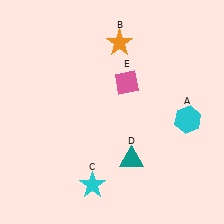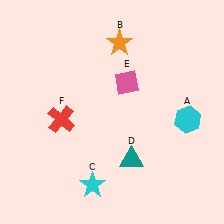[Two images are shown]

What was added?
A red cross (F) was added in Image 2.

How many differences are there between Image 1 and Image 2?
There is 1 difference between the two images.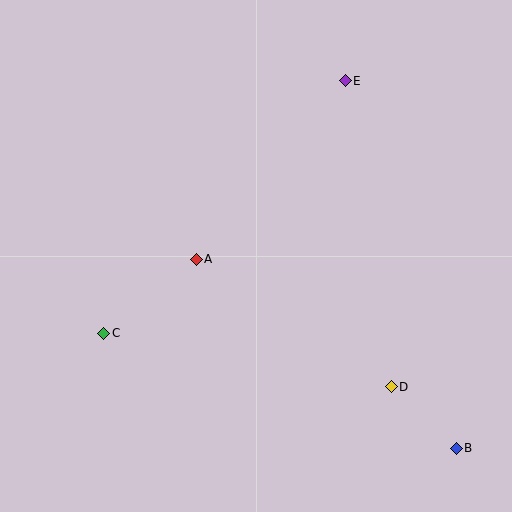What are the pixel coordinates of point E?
Point E is at (345, 81).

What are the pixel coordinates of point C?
Point C is at (104, 333).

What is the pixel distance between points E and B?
The distance between E and B is 384 pixels.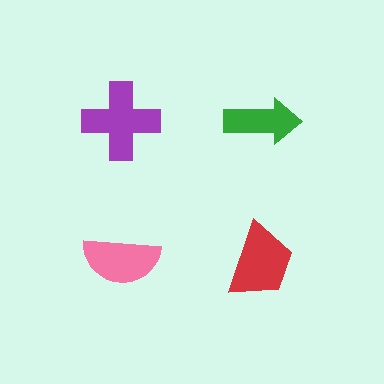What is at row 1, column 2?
A green arrow.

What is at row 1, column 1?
A purple cross.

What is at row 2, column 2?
A red trapezoid.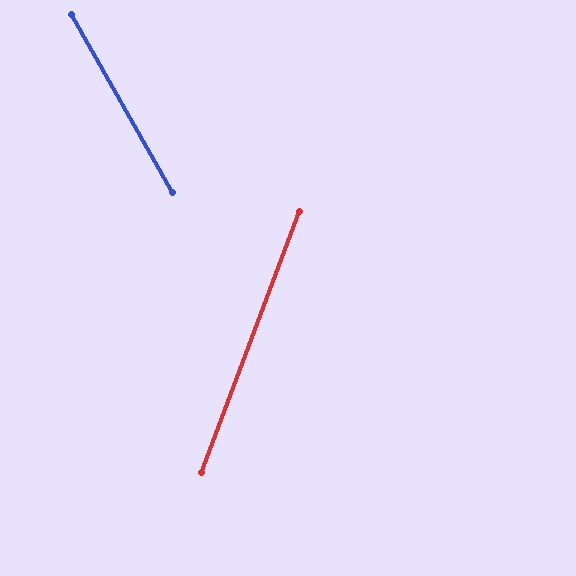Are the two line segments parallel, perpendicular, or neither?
Neither parallel nor perpendicular — they differ by about 50°.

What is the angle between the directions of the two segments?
Approximately 50 degrees.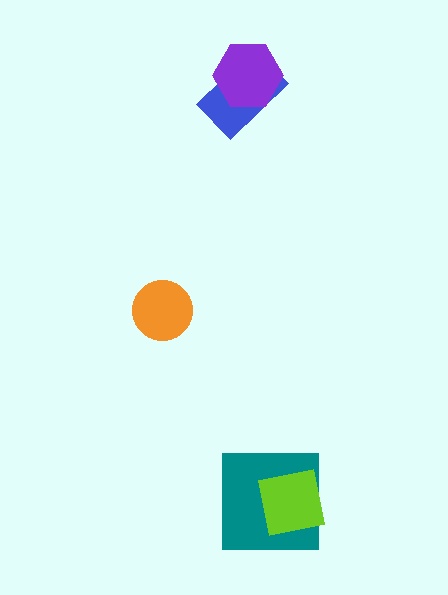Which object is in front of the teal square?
The lime square is in front of the teal square.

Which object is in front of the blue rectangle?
The purple hexagon is in front of the blue rectangle.